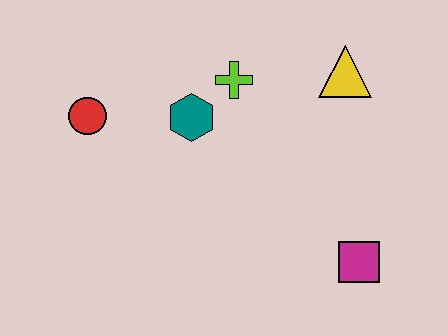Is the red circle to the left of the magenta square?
Yes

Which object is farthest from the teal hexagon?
The magenta square is farthest from the teal hexagon.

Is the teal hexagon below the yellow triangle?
Yes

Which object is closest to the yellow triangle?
The lime cross is closest to the yellow triangle.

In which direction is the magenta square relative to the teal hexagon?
The magenta square is to the right of the teal hexagon.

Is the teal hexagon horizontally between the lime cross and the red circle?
Yes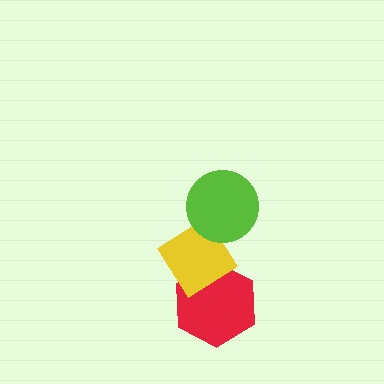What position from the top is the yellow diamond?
The yellow diamond is 2nd from the top.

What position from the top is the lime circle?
The lime circle is 1st from the top.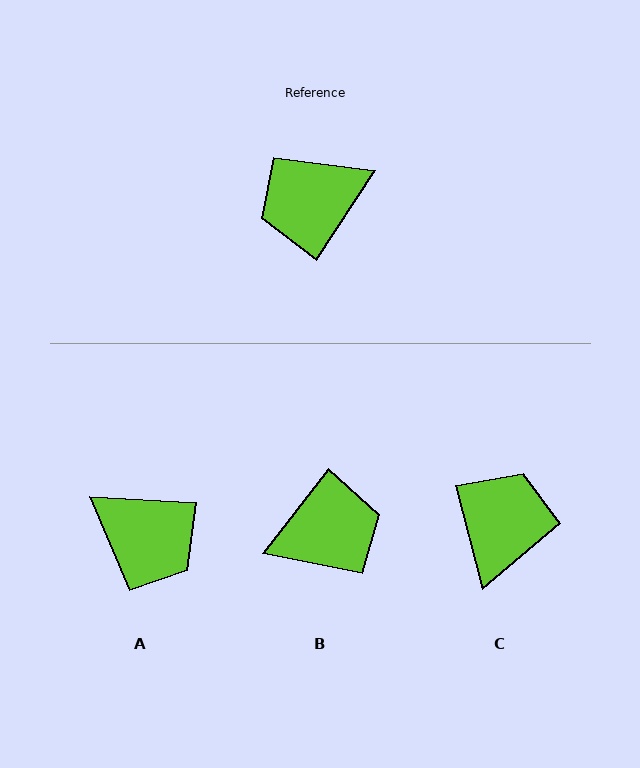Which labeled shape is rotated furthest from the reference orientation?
B, about 175 degrees away.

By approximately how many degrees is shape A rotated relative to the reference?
Approximately 120 degrees counter-clockwise.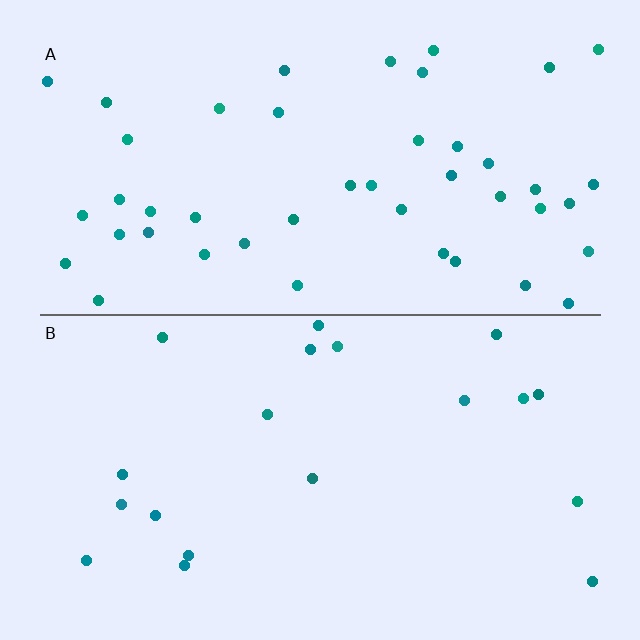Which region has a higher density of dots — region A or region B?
A (the top).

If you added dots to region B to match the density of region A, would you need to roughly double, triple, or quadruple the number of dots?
Approximately double.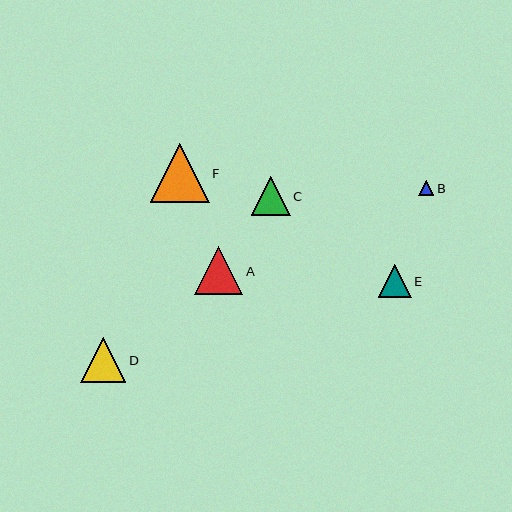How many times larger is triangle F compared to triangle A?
Triangle F is approximately 1.2 times the size of triangle A.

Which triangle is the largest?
Triangle F is the largest with a size of approximately 59 pixels.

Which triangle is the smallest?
Triangle B is the smallest with a size of approximately 15 pixels.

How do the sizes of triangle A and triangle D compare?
Triangle A and triangle D are approximately the same size.